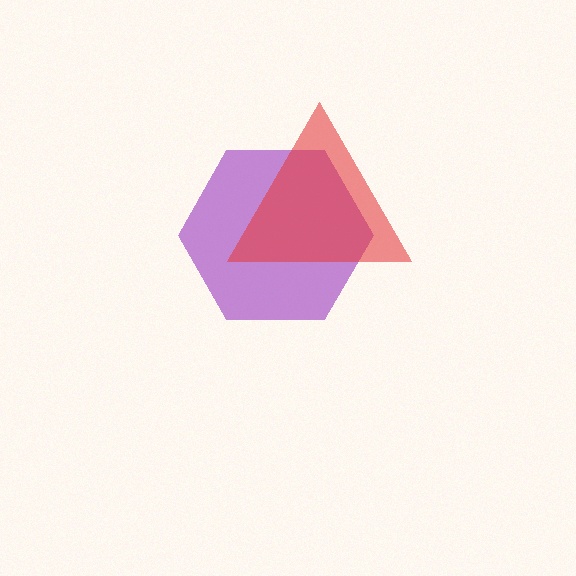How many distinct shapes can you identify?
There are 2 distinct shapes: a purple hexagon, a red triangle.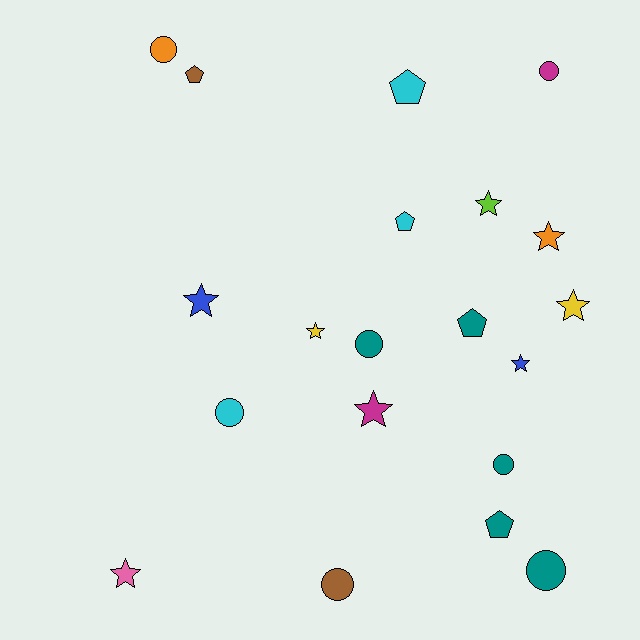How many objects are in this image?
There are 20 objects.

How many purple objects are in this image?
There are no purple objects.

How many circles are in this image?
There are 7 circles.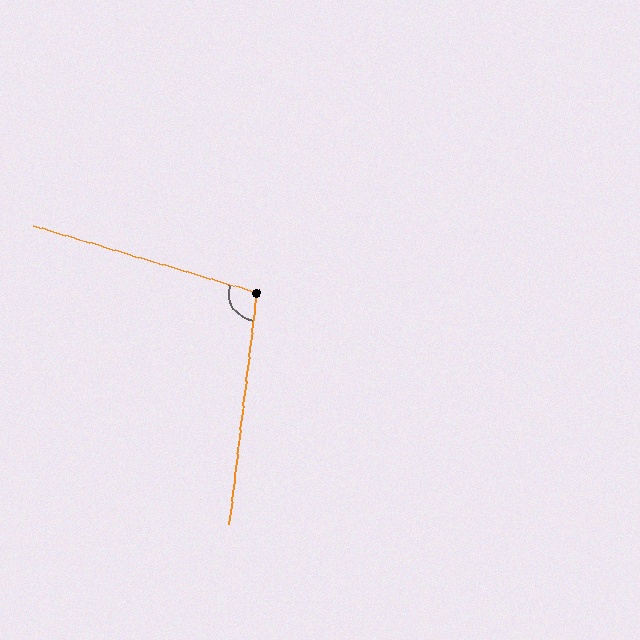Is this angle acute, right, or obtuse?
It is obtuse.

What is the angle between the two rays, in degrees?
Approximately 100 degrees.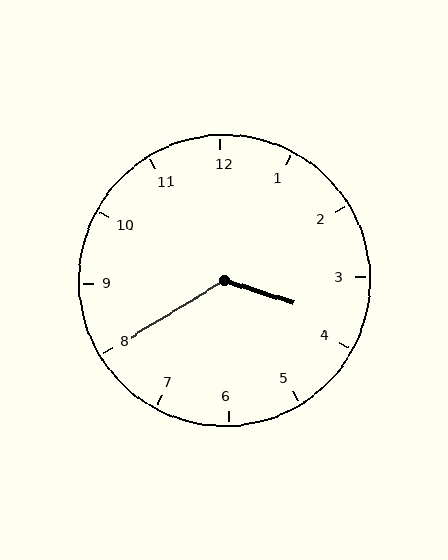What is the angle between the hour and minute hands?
Approximately 130 degrees.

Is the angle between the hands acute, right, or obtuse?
It is obtuse.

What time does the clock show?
3:40.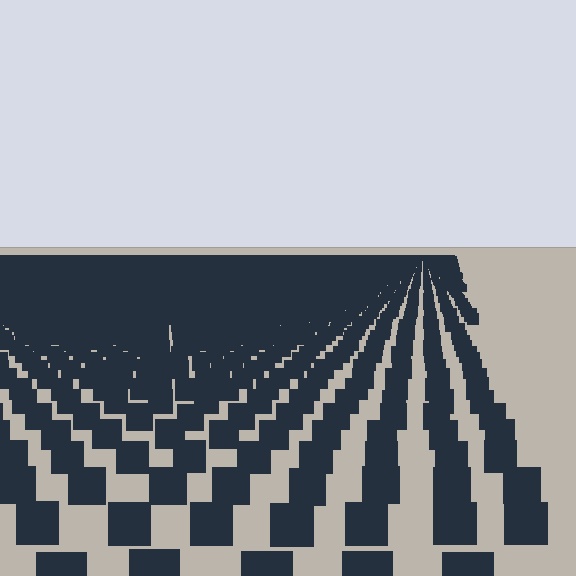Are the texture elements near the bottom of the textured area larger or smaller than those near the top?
Larger. Near the bottom, elements are closer to the viewer and appear at a bigger on-screen size.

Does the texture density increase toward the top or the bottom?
Density increases toward the top.